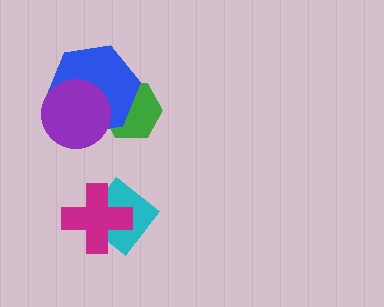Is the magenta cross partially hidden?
No, no other shape covers it.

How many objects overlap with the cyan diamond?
1 object overlaps with the cyan diamond.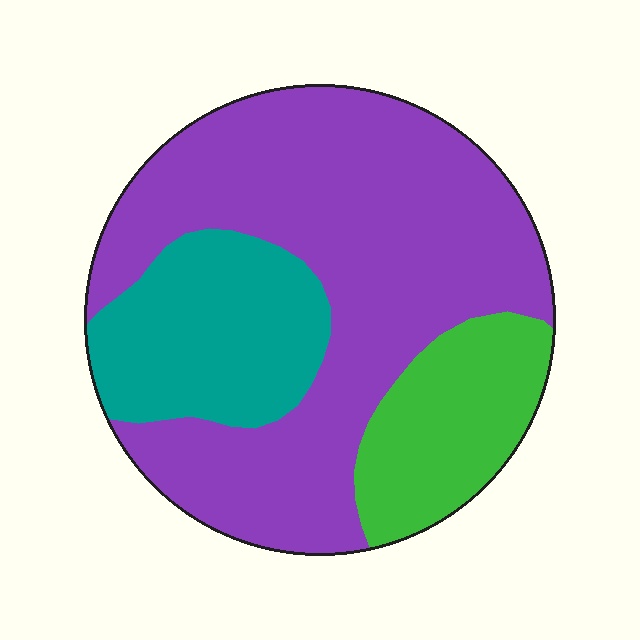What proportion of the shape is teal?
Teal takes up about one fifth (1/5) of the shape.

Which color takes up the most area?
Purple, at roughly 60%.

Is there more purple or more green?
Purple.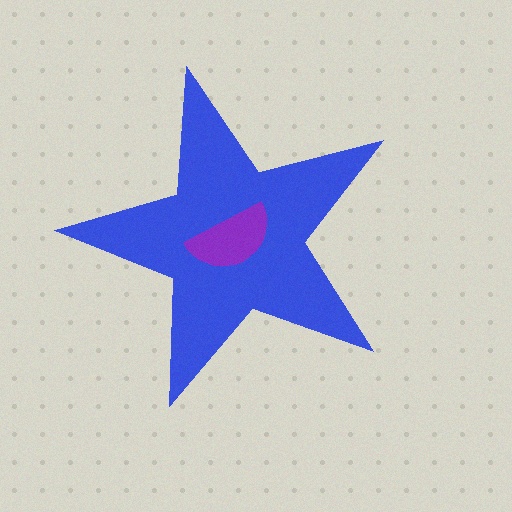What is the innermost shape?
The purple semicircle.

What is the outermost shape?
The blue star.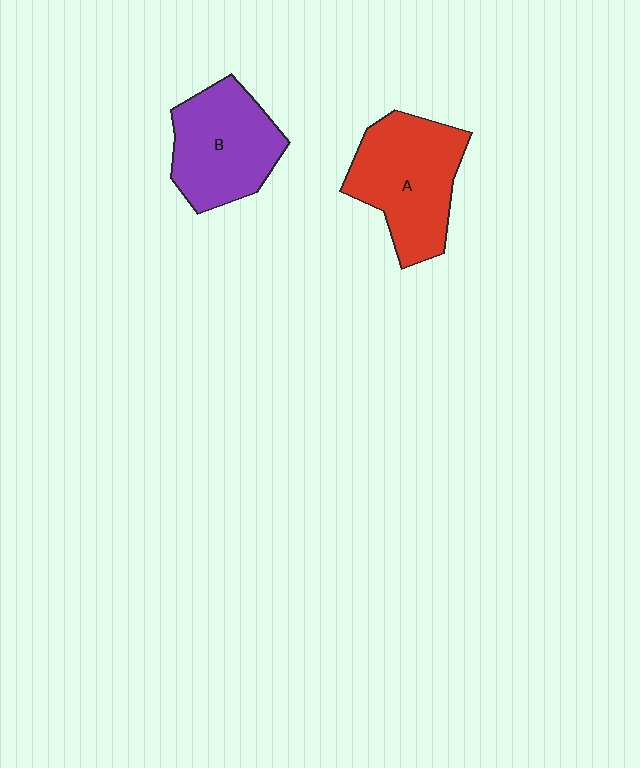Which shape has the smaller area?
Shape B (purple).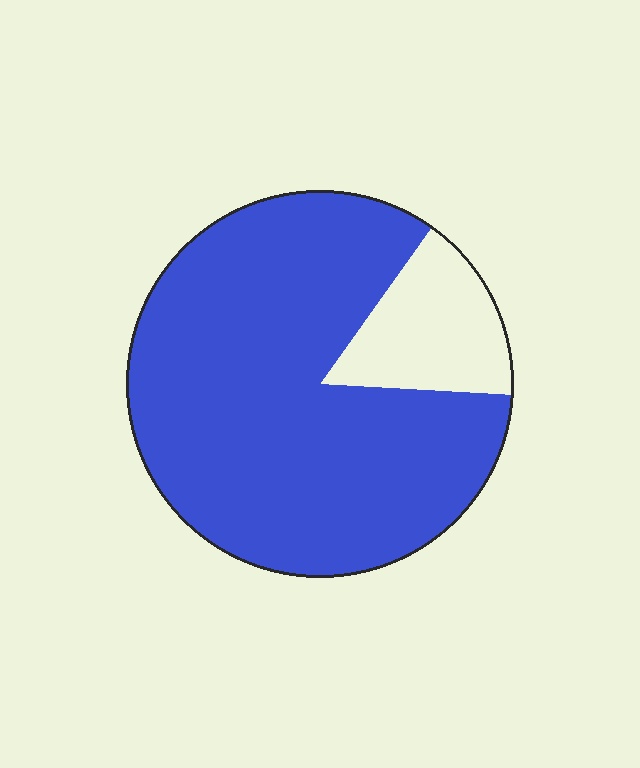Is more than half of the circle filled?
Yes.